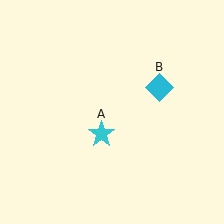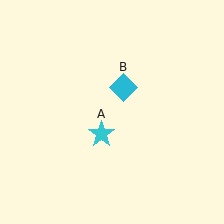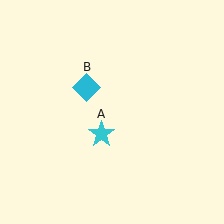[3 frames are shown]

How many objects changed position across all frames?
1 object changed position: cyan diamond (object B).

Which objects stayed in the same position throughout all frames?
Cyan star (object A) remained stationary.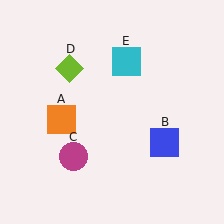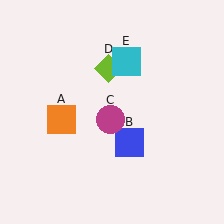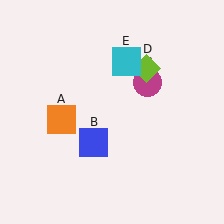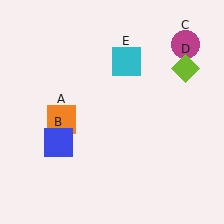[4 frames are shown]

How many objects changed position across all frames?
3 objects changed position: blue square (object B), magenta circle (object C), lime diamond (object D).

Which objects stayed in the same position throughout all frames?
Orange square (object A) and cyan square (object E) remained stationary.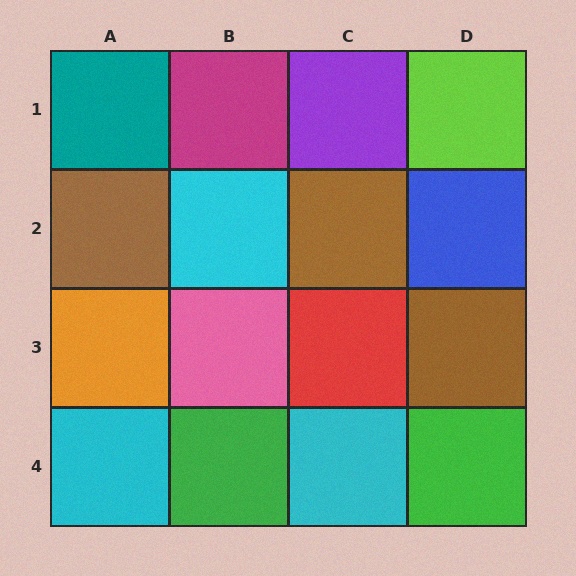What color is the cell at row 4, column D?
Green.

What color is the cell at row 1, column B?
Magenta.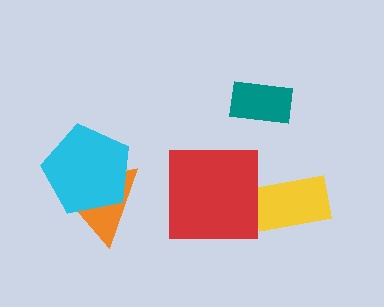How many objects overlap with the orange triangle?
1 object overlaps with the orange triangle.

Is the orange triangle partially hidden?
Yes, it is partially covered by another shape.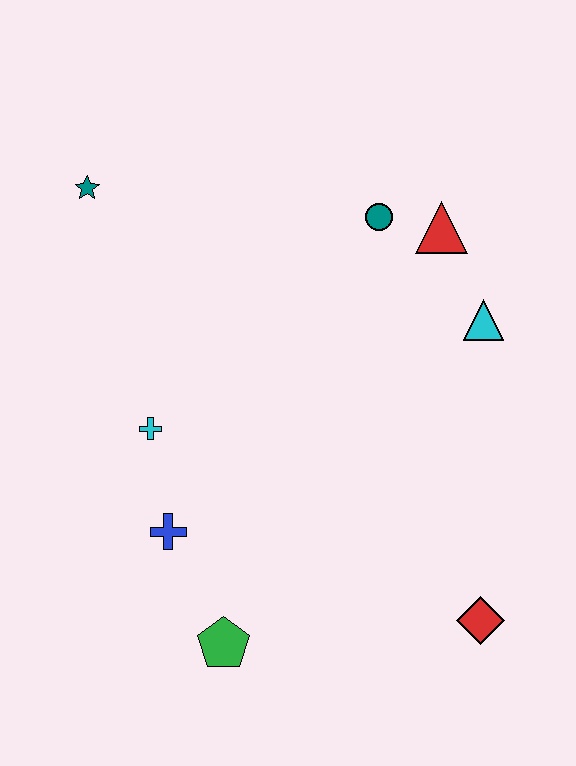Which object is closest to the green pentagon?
The blue cross is closest to the green pentagon.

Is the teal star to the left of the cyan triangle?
Yes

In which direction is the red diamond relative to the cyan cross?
The red diamond is to the right of the cyan cross.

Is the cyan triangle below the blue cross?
No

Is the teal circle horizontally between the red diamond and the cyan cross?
Yes